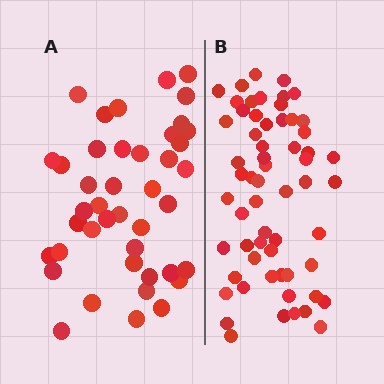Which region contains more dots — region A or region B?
Region B (the right region) has more dots.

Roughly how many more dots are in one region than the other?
Region B has approximately 20 more dots than region A.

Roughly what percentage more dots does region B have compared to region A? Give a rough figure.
About 45% more.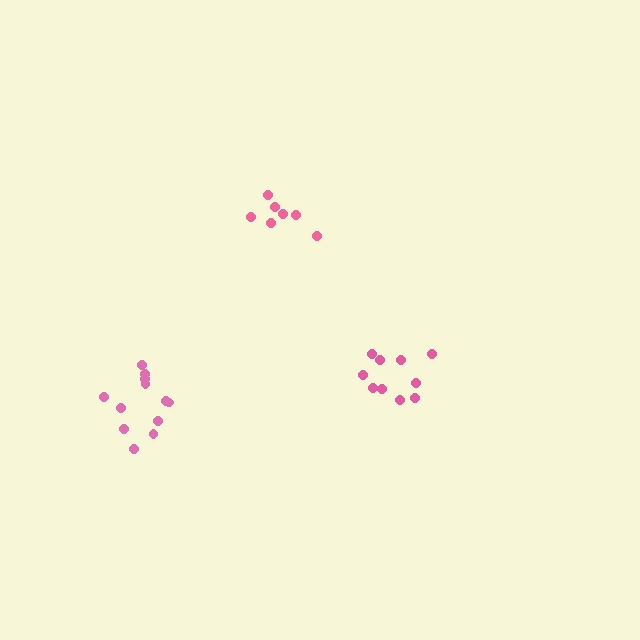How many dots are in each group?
Group 1: 10 dots, Group 2: 7 dots, Group 3: 12 dots (29 total).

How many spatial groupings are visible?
There are 3 spatial groupings.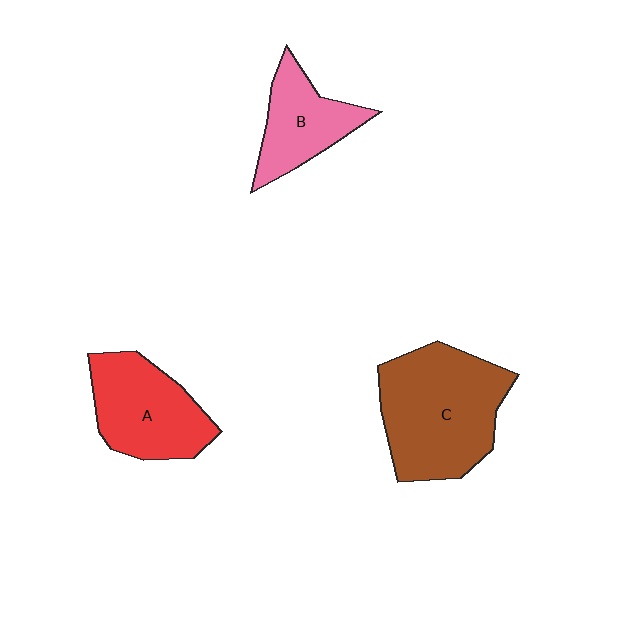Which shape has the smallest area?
Shape B (pink).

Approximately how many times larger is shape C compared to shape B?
Approximately 1.9 times.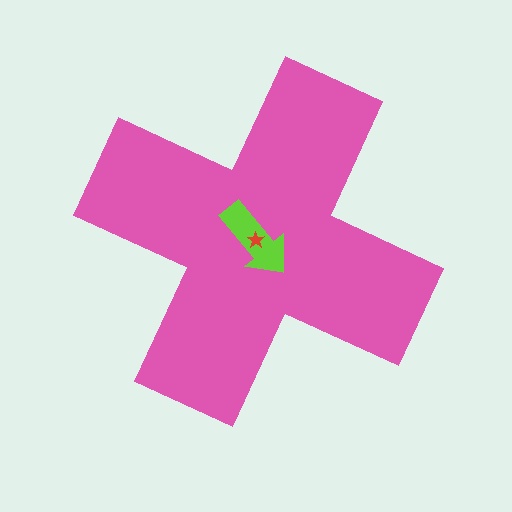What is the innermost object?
The red star.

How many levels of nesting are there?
3.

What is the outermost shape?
The pink cross.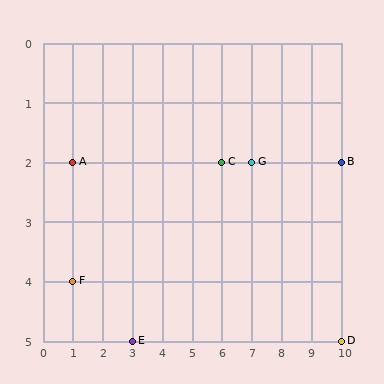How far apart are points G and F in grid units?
Points G and F are 6 columns and 2 rows apart (about 6.3 grid units diagonally).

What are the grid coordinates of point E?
Point E is at grid coordinates (3, 5).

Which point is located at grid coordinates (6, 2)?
Point C is at (6, 2).